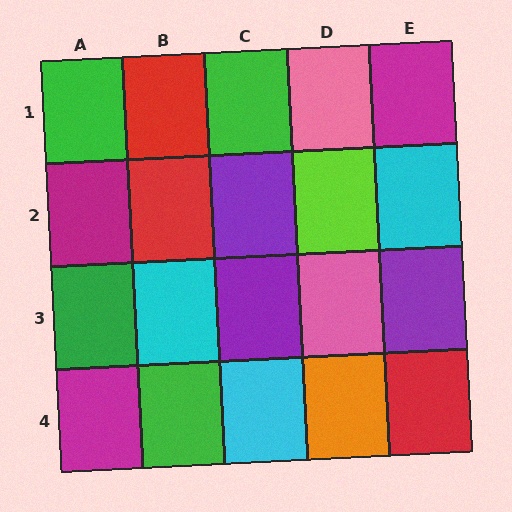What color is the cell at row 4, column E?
Red.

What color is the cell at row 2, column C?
Purple.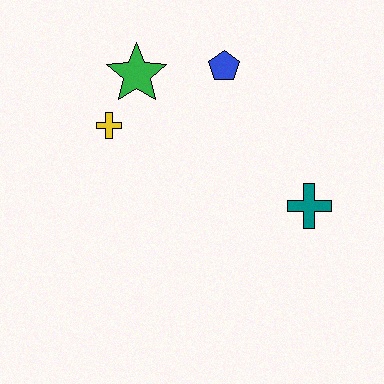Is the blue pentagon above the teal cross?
Yes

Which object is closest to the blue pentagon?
The green star is closest to the blue pentagon.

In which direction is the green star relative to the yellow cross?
The green star is above the yellow cross.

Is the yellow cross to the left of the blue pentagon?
Yes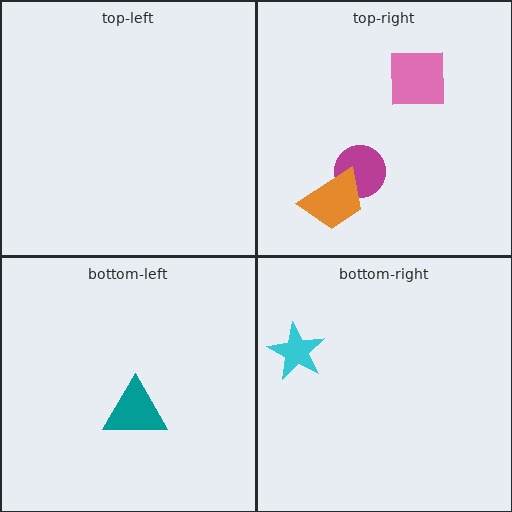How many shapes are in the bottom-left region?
1.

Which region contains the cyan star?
The bottom-right region.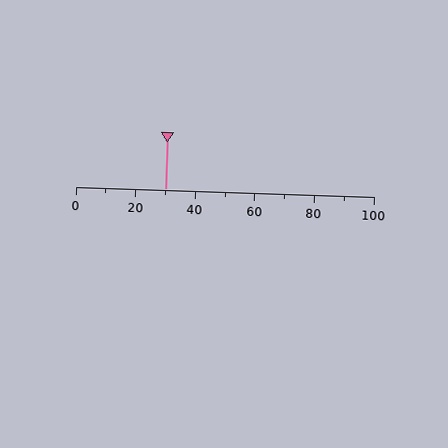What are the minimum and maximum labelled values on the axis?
The axis runs from 0 to 100.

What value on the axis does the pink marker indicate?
The marker indicates approximately 30.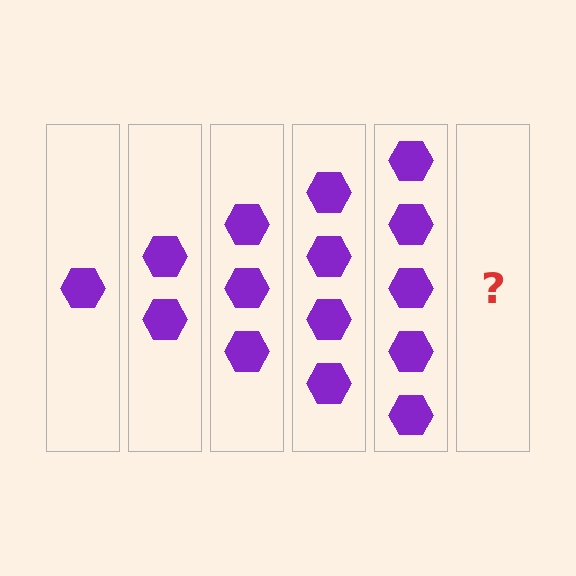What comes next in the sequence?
The next element should be 6 hexagons.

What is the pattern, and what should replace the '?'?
The pattern is that each step adds one more hexagon. The '?' should be 6 hexagons.